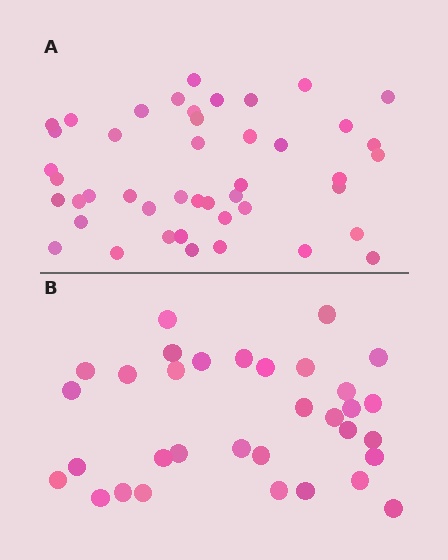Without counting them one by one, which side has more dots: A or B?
Region A (the top region) has more dots.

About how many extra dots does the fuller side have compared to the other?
Region A has roughly 12 or so more dots than region B.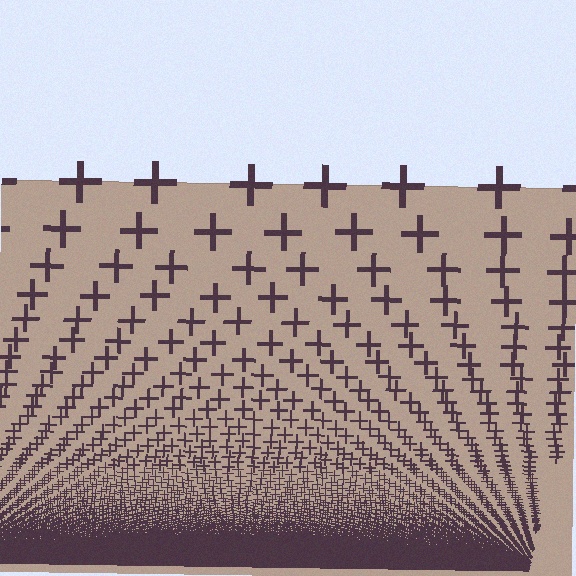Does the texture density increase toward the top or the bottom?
Density increases toward the bottom.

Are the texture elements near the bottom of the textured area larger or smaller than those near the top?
Smaller. The gradient is inverted — elements near the bottom are smaller and denser.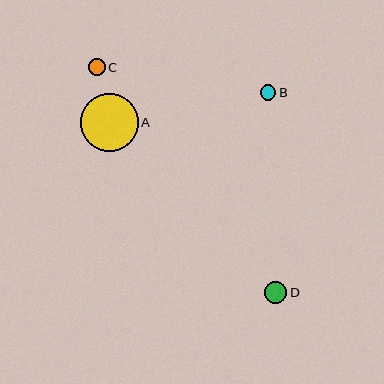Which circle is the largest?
Circle A is the largest with a size of approximately 58 pixels.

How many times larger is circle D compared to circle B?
Circle D is approximately 1.4 times the size of circle B.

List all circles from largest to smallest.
From largest to smallest: A, D, C, B.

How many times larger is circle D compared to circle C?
Circle D is approximately 1.4 times the size of circle C.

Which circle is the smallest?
Circle B is the smallest with a size of approximately 16 pixels.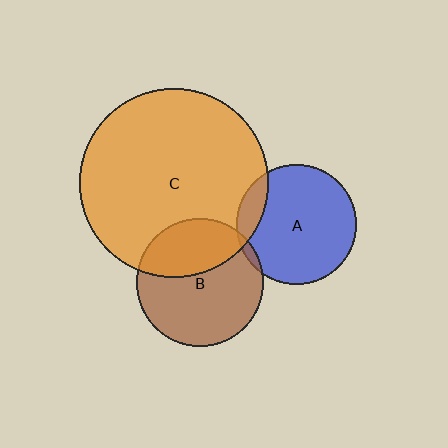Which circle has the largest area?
Circle C (orange).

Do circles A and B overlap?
Yes.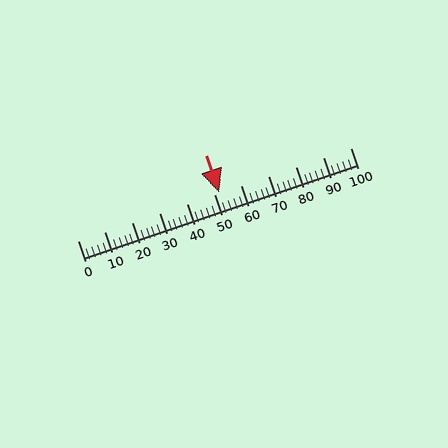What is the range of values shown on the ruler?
The ruler shows values from 0 to 100.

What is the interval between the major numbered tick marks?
The major tick marks are spaced 10 units apart.